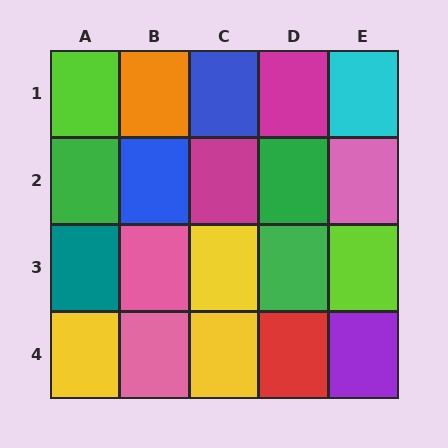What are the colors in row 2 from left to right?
Green, blue, magenta, green, pink.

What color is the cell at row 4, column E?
Purple.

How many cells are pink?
3 cells are pink.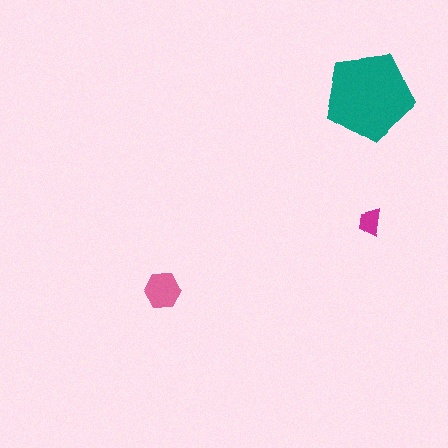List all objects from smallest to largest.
The magenta trapezoid, the pink hexagon, the teal pentagon.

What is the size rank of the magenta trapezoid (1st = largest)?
3rd.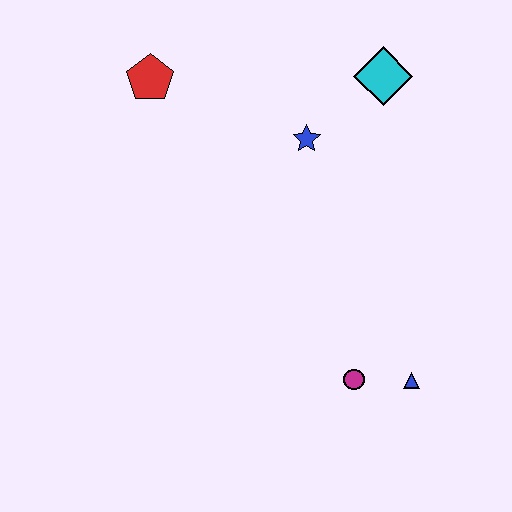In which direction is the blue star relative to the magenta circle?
The blue star is above the magenta circle.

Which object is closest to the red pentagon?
The blue star is closest to the red pentagon.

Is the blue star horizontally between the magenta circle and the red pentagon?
Yes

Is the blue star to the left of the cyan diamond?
Yes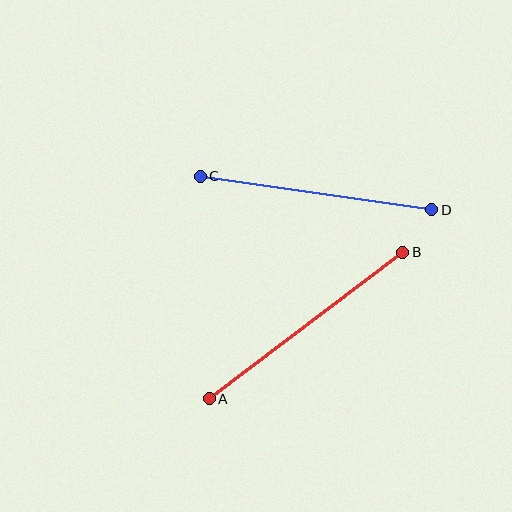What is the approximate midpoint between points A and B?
The midpoint is at approximately (306, 326) pixels.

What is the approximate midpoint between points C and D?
The midpoint is at approximately (316, 193) pixels.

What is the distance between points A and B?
The distance is approximately 243 pixels.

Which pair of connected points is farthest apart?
Points A and B are farthest apart.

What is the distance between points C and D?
The distance is approximately 234 pixels.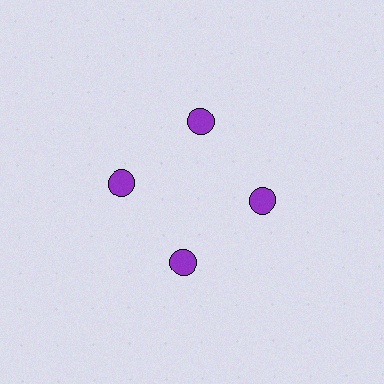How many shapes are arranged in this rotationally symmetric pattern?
There are 4 shapes, arranged in 4 groups of 1.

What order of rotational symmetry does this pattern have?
This pattern has 4-fold rotational symmetry.